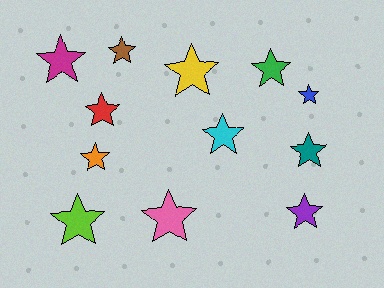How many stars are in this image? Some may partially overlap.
There are 12 stars.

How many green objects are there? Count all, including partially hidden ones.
There is 1 green object.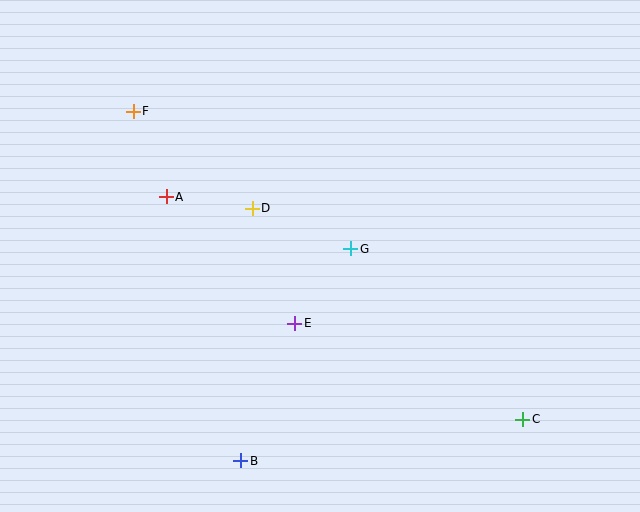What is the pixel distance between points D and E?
The distance between D and E is 122 pixels.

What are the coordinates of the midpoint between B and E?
The midpoint between B and E is at (268, 392).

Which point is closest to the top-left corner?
Point F is closest to the top-left corner.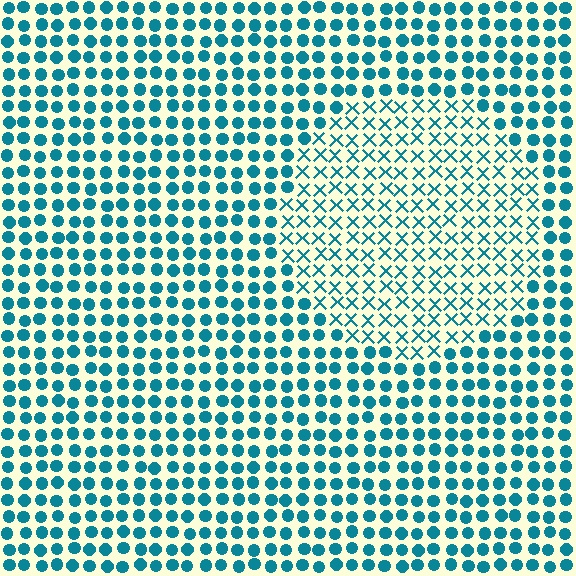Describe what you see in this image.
The image is filled with small teal elements arranged in a uniform grid. A circle-shaped region contains X marks, while the surrounding area contains circles. The boundary is defined purely by the change in element shape.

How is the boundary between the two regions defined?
The boundary is defined by a change in element shape: X marks inside vs. circles outside. All elements share the same color and spacing.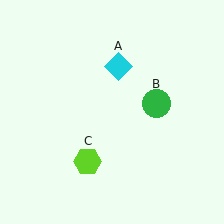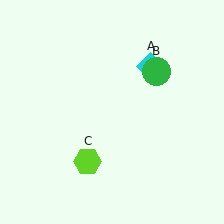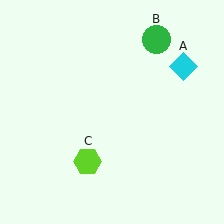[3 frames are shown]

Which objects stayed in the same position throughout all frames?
Lime hexagon (object C) remained stationary.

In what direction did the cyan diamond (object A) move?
The cyan diamond (object A) moved right.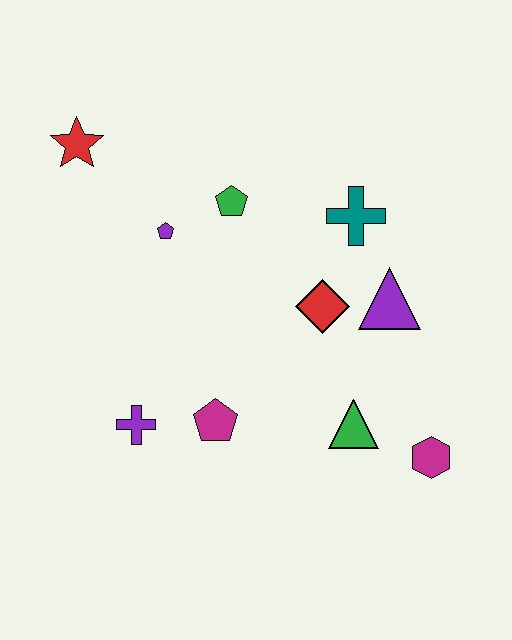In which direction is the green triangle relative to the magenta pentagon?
The green triangle is to the right of the magenta pentagon.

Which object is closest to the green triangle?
The magenta hexagon is closest to the green triangle.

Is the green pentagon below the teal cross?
No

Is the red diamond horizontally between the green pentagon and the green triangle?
Yes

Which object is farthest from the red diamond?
The red star is farthest from the red diamond.